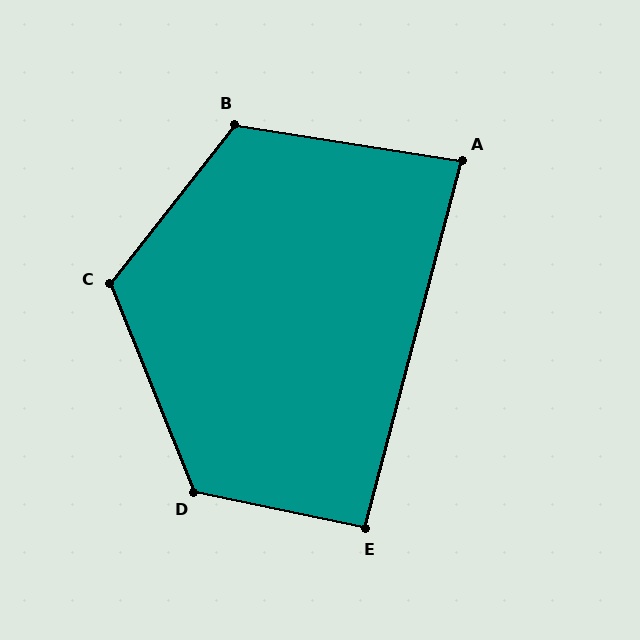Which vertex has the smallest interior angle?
A, at approximately 84 degrees.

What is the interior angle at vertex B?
Approximately 119 degrees (obtuse).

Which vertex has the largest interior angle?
D, at approximately 124 degrees.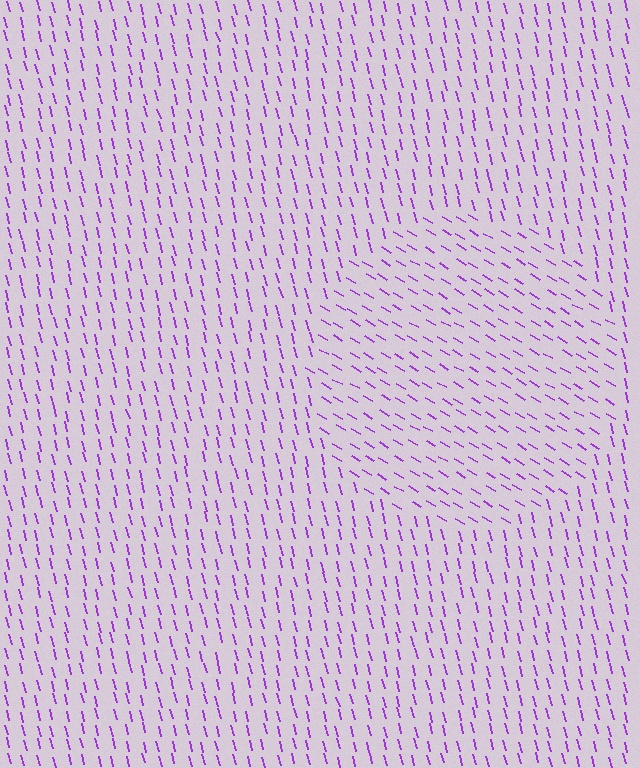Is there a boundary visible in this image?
Yes, there is a texture boundary formed by a change in line orientation.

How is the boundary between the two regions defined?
The boundary is defined purely by a change in line orientation (approximately 45 degrees difference). All lines are the same color and thickness.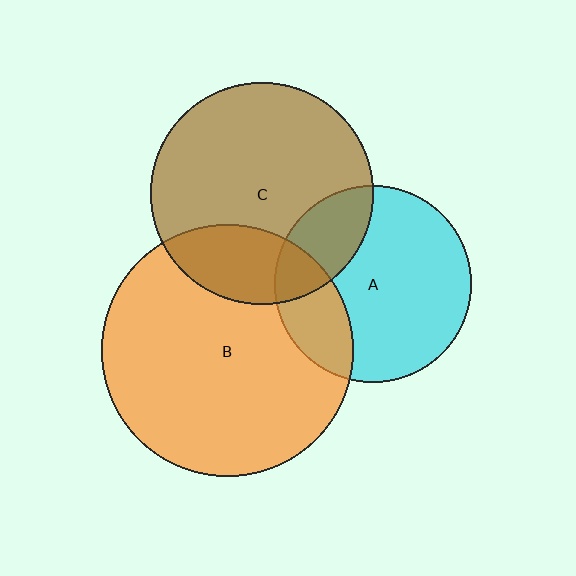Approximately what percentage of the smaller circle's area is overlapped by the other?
Approximately 25%.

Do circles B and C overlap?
Yes.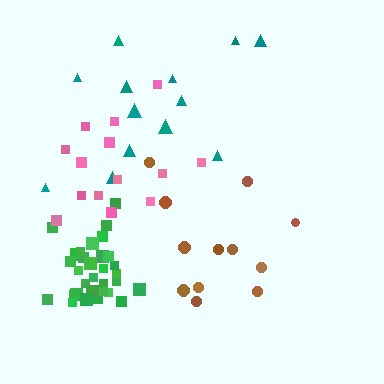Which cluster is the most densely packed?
Green.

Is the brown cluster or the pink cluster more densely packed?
Pink.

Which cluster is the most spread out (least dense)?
Teal.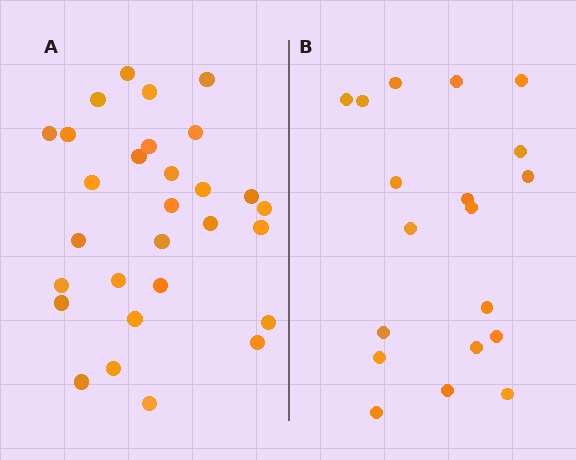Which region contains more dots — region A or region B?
Region A (the left region) has more dots.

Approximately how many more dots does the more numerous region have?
Region A has roughly 10 or so more dots than region B.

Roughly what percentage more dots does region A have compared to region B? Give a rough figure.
About 55% more.